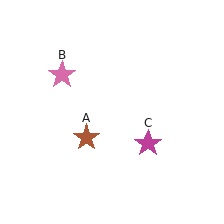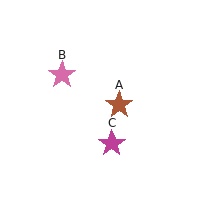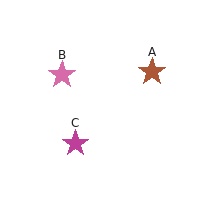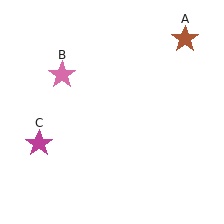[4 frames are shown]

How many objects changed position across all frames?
2 objects changed position: brown star (object A), magenta star (object C).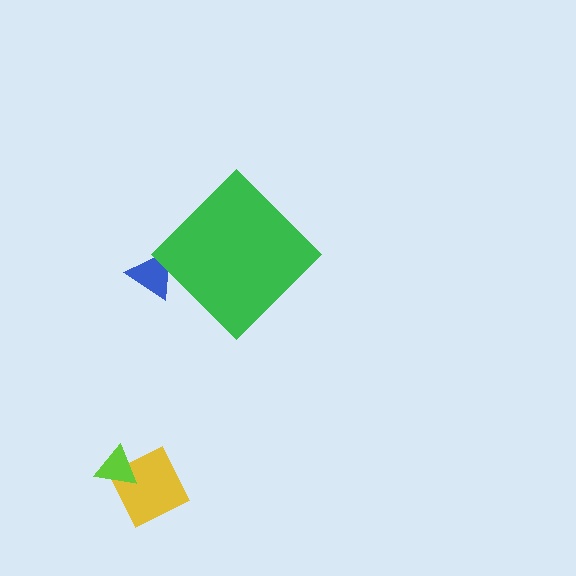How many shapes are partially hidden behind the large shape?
1 shape is partially hidden.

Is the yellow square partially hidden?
No, the yellow square is fully visible.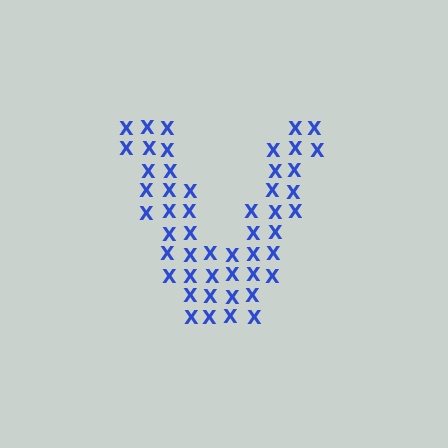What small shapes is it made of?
It is made of small letter X's.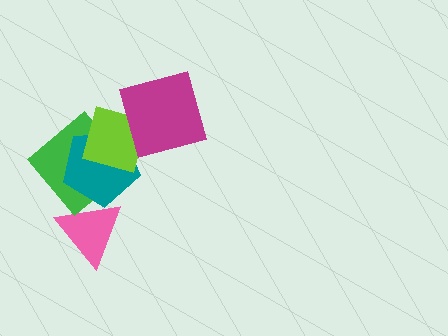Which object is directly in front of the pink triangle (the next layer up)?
The green diamond is directly in front of the pink triangle.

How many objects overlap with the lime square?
3 objects overlap with the lime square.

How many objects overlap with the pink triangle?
2 objects overlap with the pink triangle.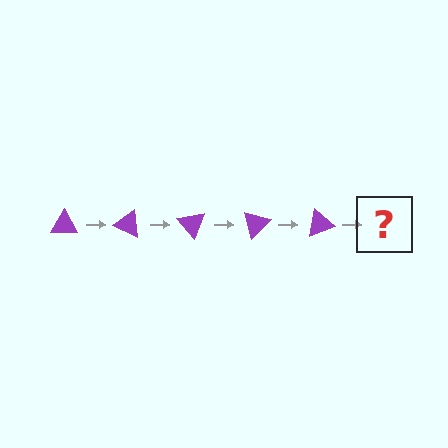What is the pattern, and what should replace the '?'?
The pattern is that the triangle rotates 25 degrees each step. The '?' should be a purple triangle rotated 125 degrees.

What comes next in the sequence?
The next element should be a purple triangle rotated 125 degrees.